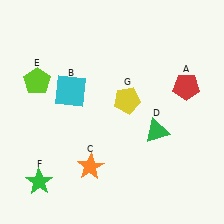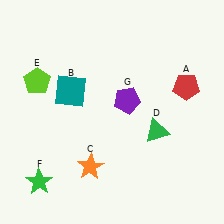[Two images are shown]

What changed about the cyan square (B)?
In Image 1, B is cyan. In Image 2, it changed to teal.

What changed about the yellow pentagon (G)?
In Image 1, G is yellow. In Image 2, it changed to purple.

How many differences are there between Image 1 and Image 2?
There are 2 differences between the two images.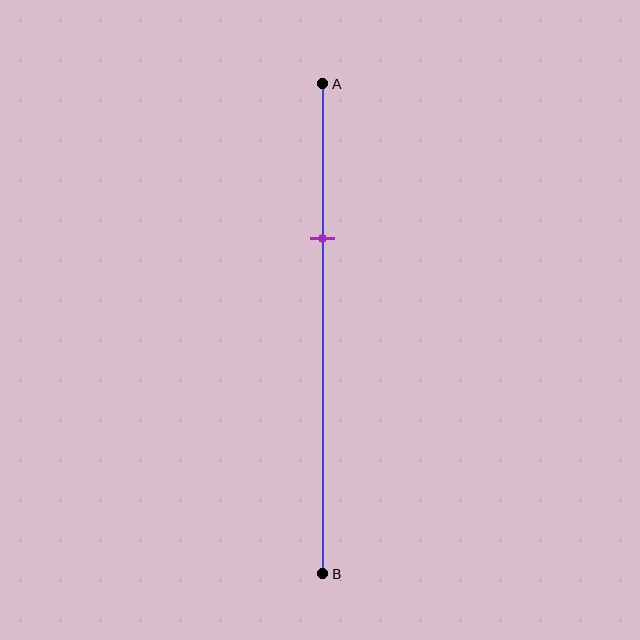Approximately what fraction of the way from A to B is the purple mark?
The purple mark is approximately 30% of the way from A to B.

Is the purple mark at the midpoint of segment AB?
No, the mark is at about 30% from A, not at the 50% midpoint.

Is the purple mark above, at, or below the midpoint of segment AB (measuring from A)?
The purple mark is above the midpoint of segment AB.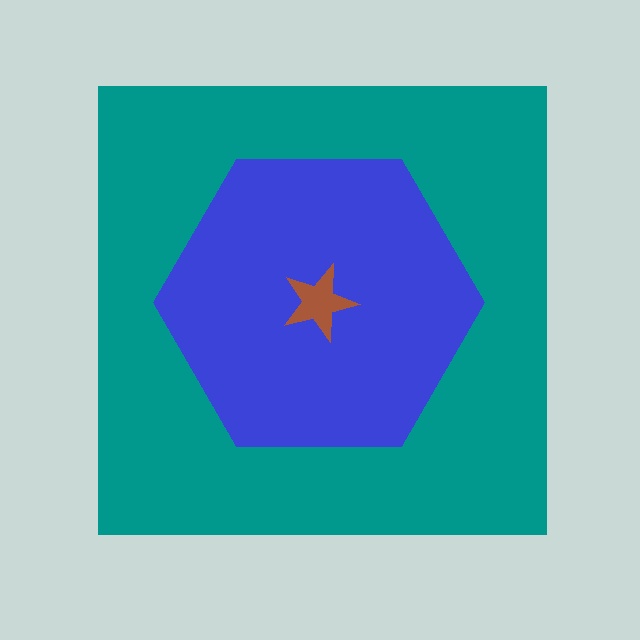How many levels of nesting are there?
3.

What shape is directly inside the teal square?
The blue hexagon.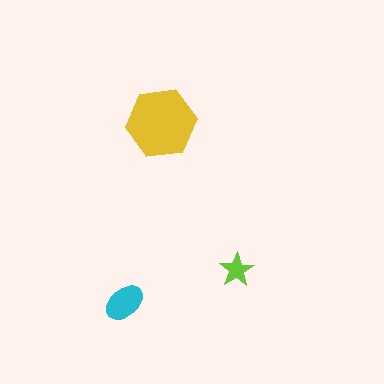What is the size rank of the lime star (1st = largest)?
3rd.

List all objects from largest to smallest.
The yellow hexagon, the cyan ellipse, the lime star.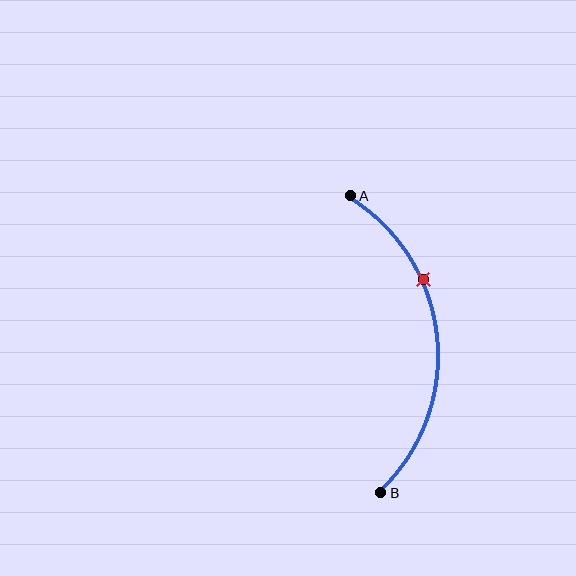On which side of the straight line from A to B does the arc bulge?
The arc bulges to the right of the straight line connecting A and B.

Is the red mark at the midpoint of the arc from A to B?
No. The red mark lies on the arc but is closer to endpoint A. The arc midpoint would be at the point on the curve equidistant along the arc from both A and B.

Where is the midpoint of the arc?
The arc midpoint is the point on the curve farthest from the straight line joining A and B. It sits to the right of that line.